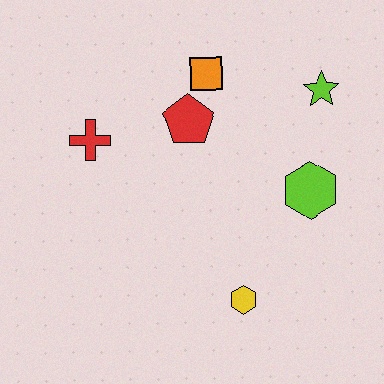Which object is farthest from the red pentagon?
The yellow hexagon is farthest from the red pentagon.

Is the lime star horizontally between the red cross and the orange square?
No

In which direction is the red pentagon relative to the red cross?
The red pentagon is to the right of the red cross.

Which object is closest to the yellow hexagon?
The lime hexagon is closest to the yellow hexagon.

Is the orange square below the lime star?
No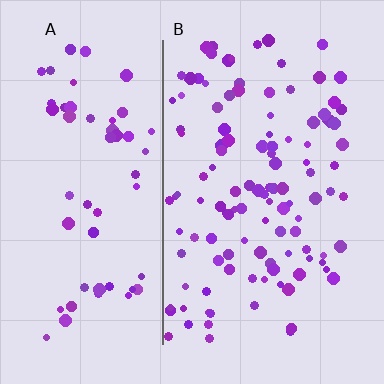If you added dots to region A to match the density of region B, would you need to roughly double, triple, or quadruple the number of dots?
Approximately double.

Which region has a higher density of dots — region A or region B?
B (the right).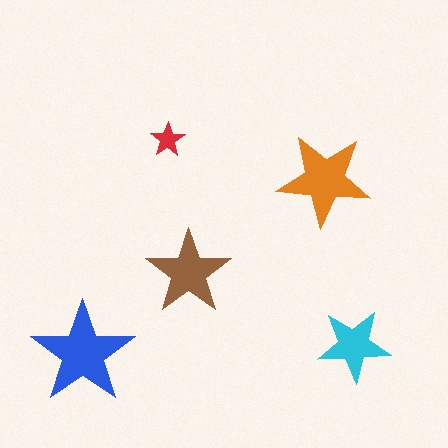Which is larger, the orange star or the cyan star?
The orange one.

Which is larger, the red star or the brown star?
The brown one.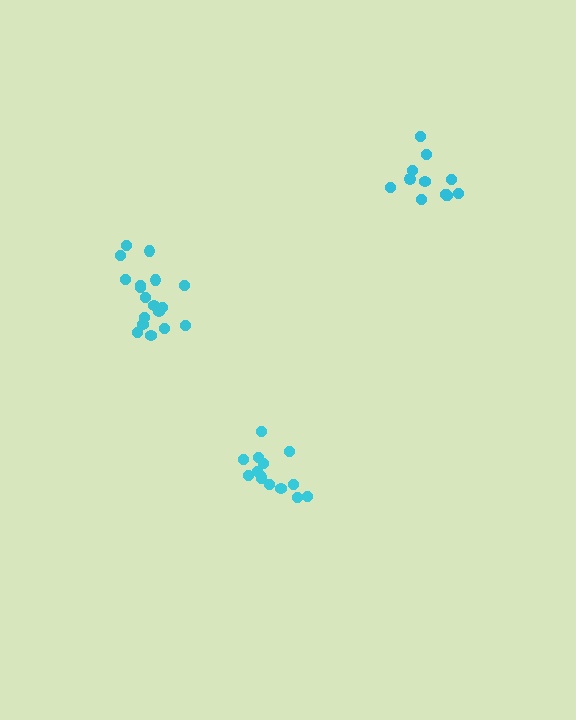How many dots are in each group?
Group 1: 14 dots, Group 2: 12 dots, Group 3: 18 dots (44 total).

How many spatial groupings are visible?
There are 3 spatial groupings.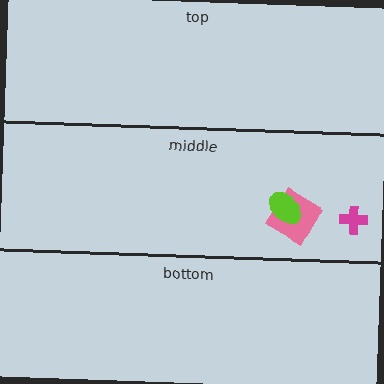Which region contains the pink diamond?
The middle region.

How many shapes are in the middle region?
3.